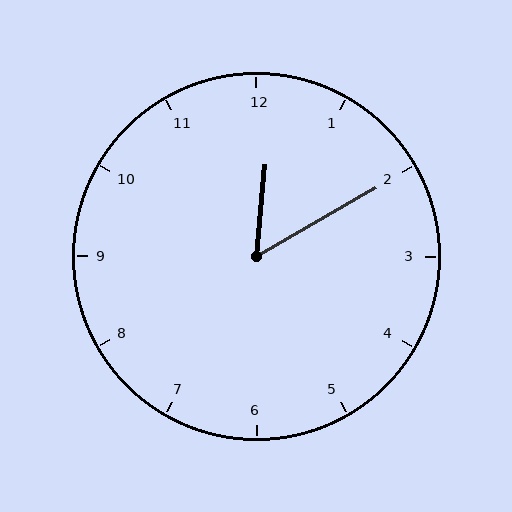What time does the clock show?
12:10.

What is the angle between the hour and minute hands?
Approximately 55 degrees.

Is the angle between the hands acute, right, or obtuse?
It is acute.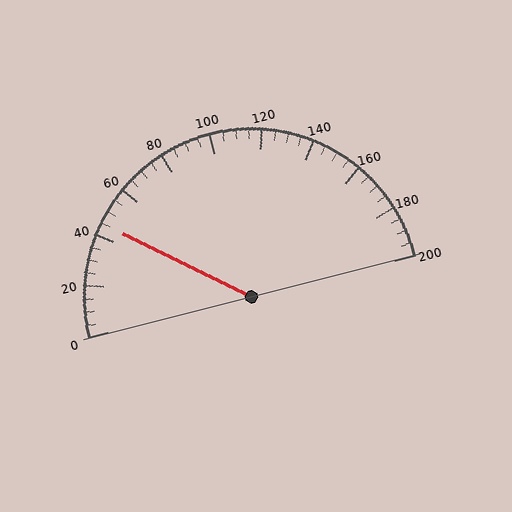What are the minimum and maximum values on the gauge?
The gauge ranges from 0 to 200.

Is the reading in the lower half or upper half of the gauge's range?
The reading is in the lower half of the range (0 to 200).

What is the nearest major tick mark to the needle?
The nearest major tick mark is 40.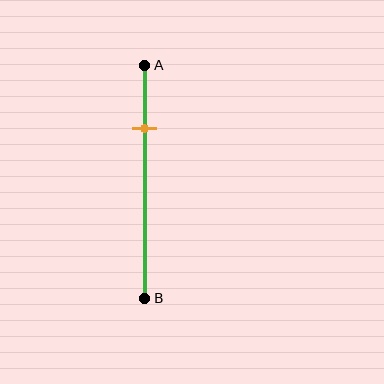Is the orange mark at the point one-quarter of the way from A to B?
Yes, the mark is approximately at the one-quarter point.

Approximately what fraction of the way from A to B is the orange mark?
The orange mark is approximately 25% of the way from A to B.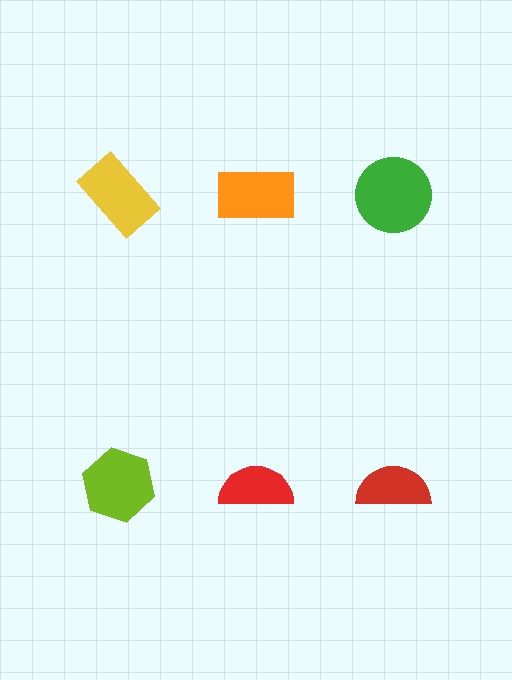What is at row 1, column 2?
An orange rectangle.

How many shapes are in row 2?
3 shapes.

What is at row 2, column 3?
A red semicircle.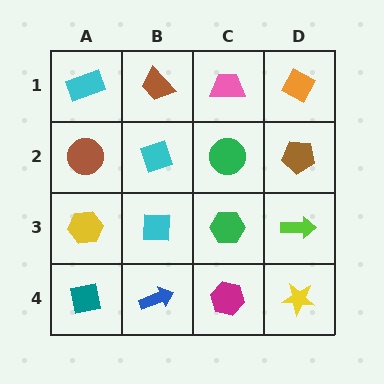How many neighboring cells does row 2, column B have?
4.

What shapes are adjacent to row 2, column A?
A cyan rectangle (row 1, column A), a yellow hexagon (row 3, column A), a cyan diamond (row 2, column B).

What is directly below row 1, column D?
A brown pentagon.